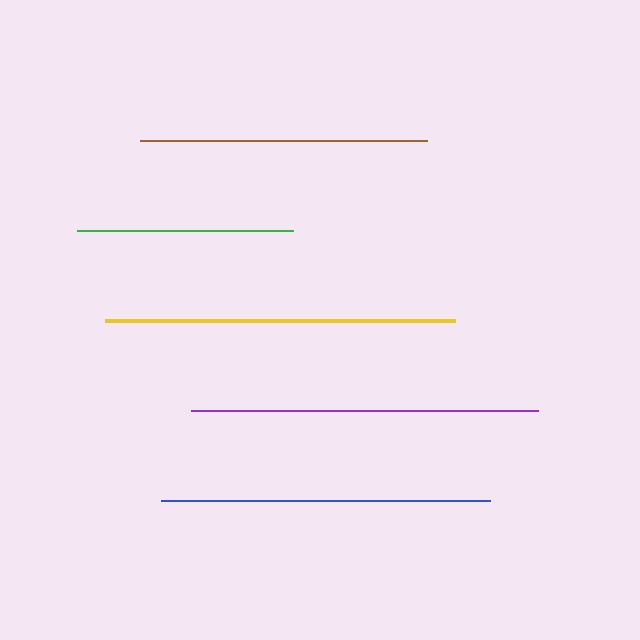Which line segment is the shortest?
The green line is the shortest at approximately 216 pixels.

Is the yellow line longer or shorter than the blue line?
The yellow line is longer than the blue line.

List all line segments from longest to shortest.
From longest to shortest: yellow, purple, blue, brown, green.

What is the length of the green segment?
The green segment is approximately 216 pixels long.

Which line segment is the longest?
The yellow line is the longest at approximately 349 pixels.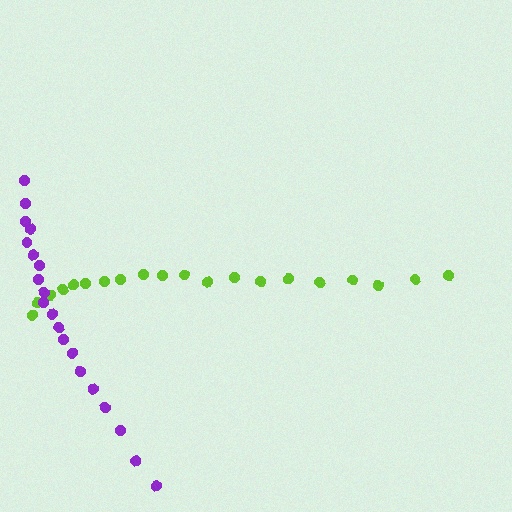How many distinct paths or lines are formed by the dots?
There are 2 distinct paths.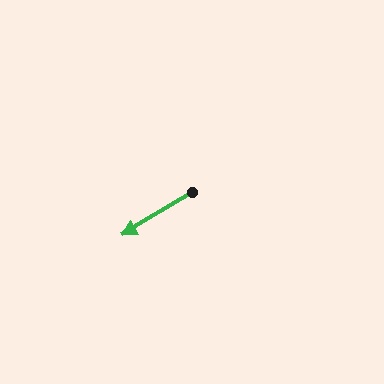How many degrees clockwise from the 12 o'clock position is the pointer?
Approximately 239 degrees.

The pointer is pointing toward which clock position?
Roughly 8 o'clock.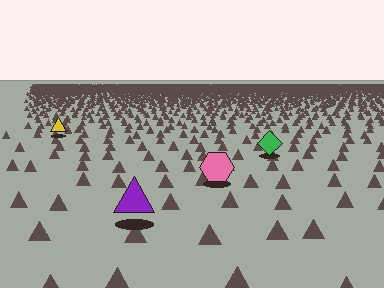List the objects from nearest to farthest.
From nearest to farthest: the purple triangle, the pink hexagon, the green diamond, the yellow triangle.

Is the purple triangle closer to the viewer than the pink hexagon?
Yes. The purple triangle is closer — you can tell from the texture gradient: the ground texture is coarser near it.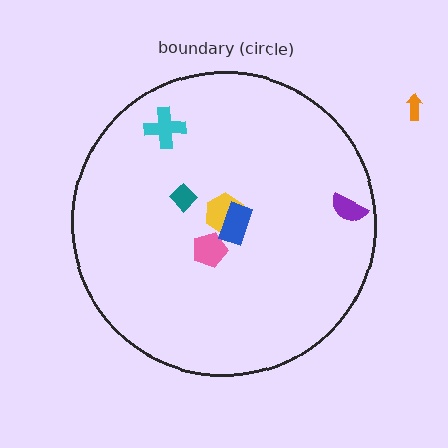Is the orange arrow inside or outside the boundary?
Outside.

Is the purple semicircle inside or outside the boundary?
Inside.